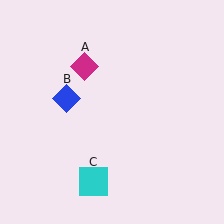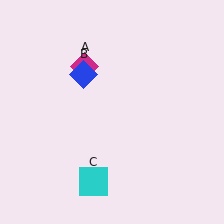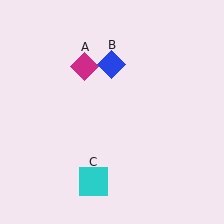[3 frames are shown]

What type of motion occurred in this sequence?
The blue diamond (object B) rotated clockwise around the center of the scene.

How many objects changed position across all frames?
1 object changed position: blue diamond (object B).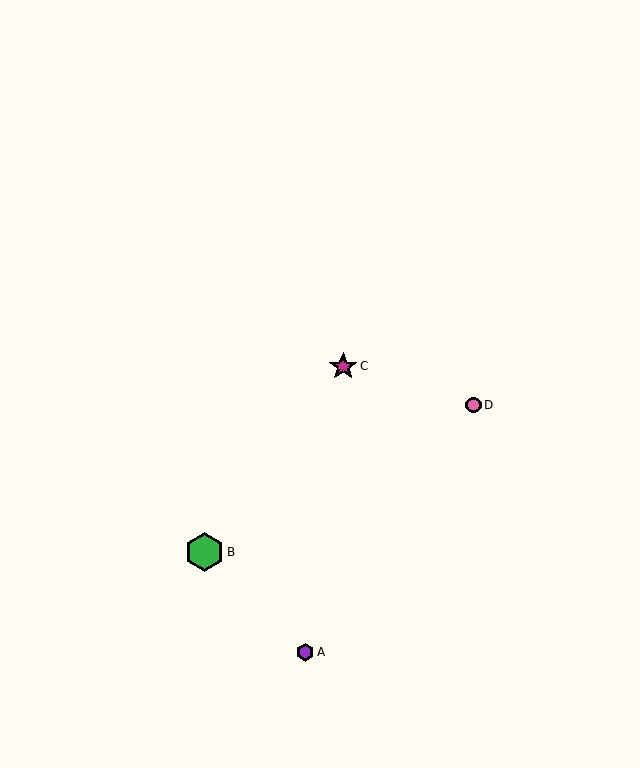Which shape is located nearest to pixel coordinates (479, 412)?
The pink circle (labeled D) at (473, 405) is nearest to that location.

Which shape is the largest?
The green hexagon (labeled B) is the largest.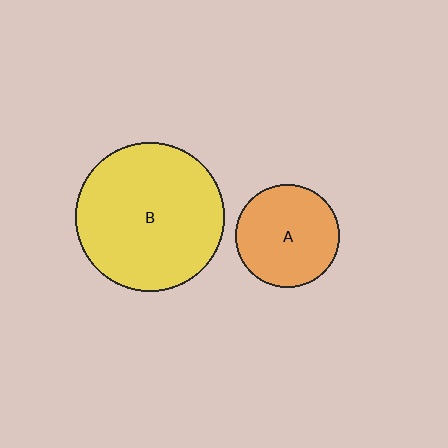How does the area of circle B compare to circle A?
Approximately 2.1 times.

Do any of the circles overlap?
No, none of the circles overlap.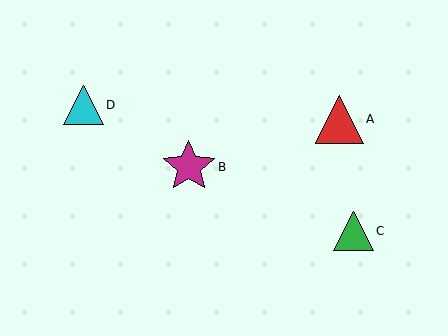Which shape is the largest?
The magenta star (labeled B) is the largest.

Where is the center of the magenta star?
The center of the magenta star is at (189, 167).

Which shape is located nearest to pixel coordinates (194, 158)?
The magenta star (labeled B) at (189, 167) is nearest to that location.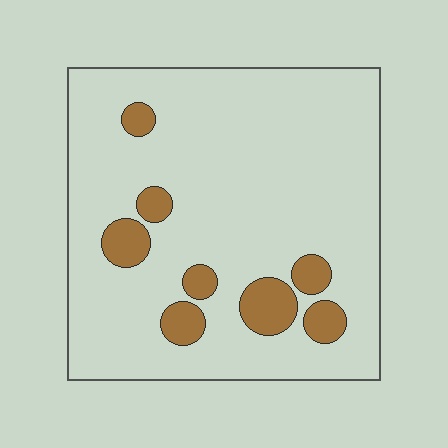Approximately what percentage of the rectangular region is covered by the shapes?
Approximately 10%.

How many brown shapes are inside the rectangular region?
8.